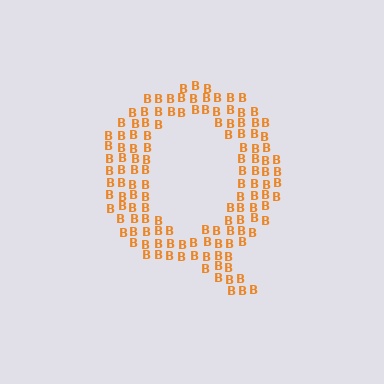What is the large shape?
The large shape is the letter Q.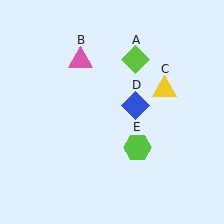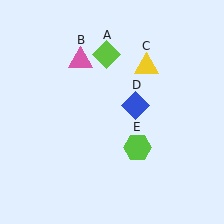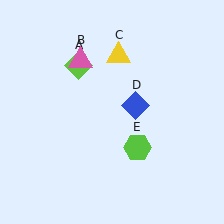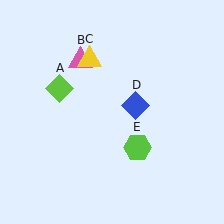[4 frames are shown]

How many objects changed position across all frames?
2 objects changed position: lime diamond (object A), yellow triangle (object C).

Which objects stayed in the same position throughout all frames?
Pink triangle (object B) and blue diamond (object D) and lime hexagon (object E) remained stationary.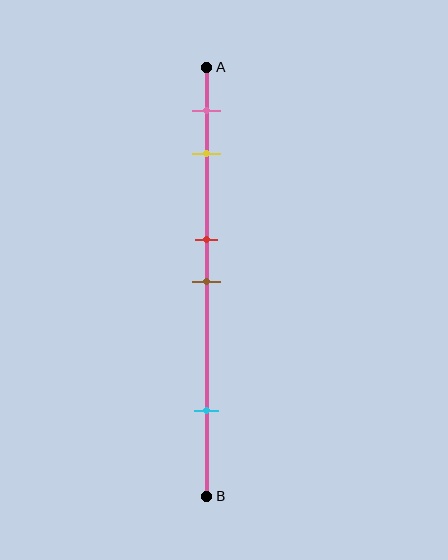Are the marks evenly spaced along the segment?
No, the marks are not evenly spaced.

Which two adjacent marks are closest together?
The red and brown marks are the closest adjacent pair.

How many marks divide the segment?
There are 5 marks dividing the segment.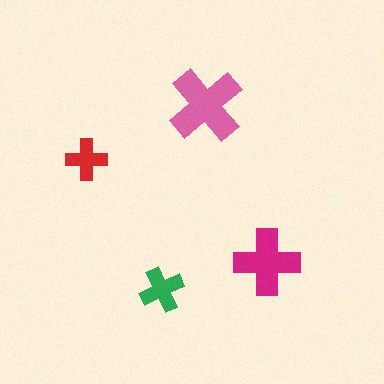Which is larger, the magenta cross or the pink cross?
The pink one.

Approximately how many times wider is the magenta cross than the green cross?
About 1.5 times wider.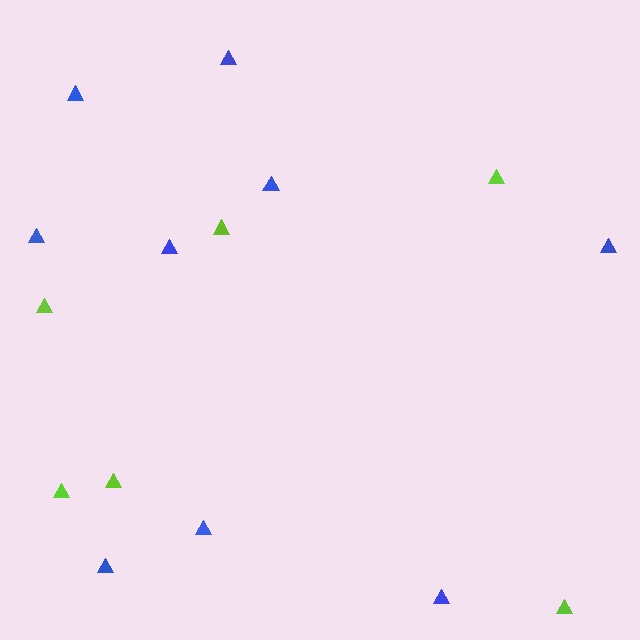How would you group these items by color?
There are 2 groups: one group of blue triangles (9) and one group of lime triangles (6).